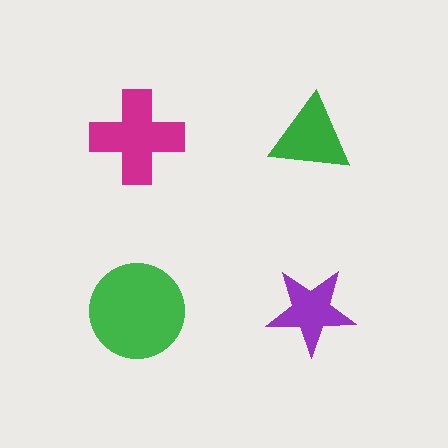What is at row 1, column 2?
A green triangle.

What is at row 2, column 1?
A green circle.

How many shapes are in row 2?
2 shapes.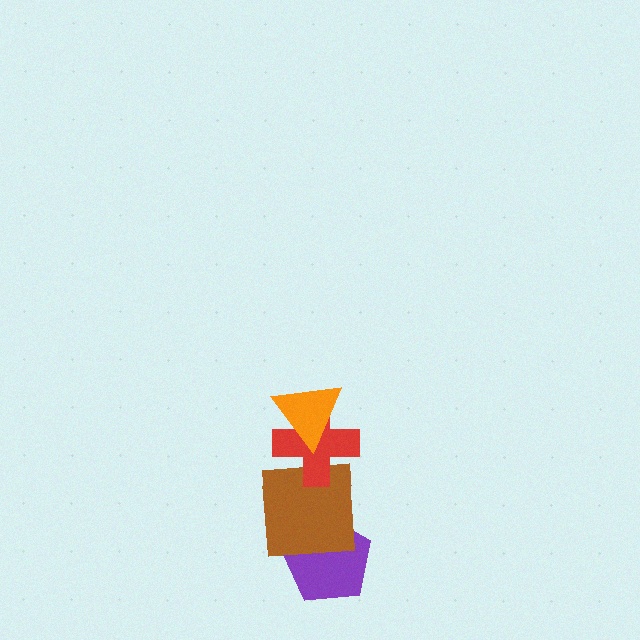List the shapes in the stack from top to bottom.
From top to bottom: the orange triangle, the red cross, the brown square, the purple pentagon.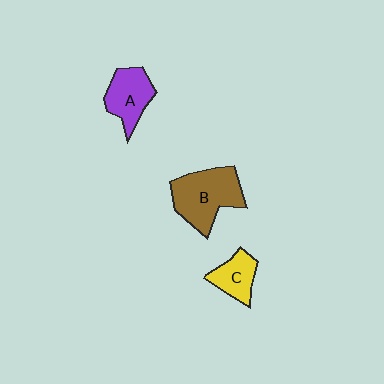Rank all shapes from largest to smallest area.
From largest to smallest: B (brown), A (purple), C (yellow).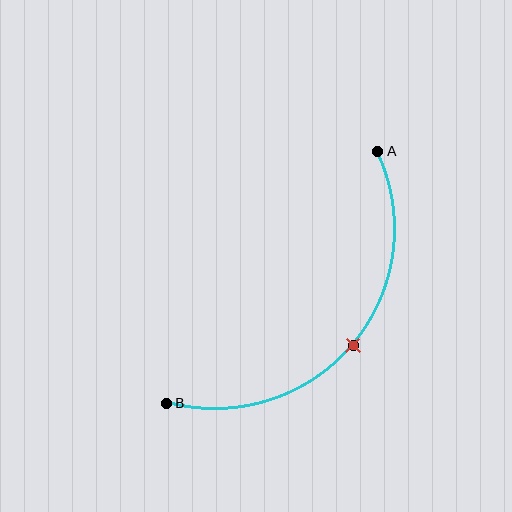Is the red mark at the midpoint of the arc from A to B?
Yes. The red mark lies on the arc at equal arc-length from both A and B — it is the arc midpoint.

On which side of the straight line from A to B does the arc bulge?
The arc bulges below and to the right of the straight line connecting A and B.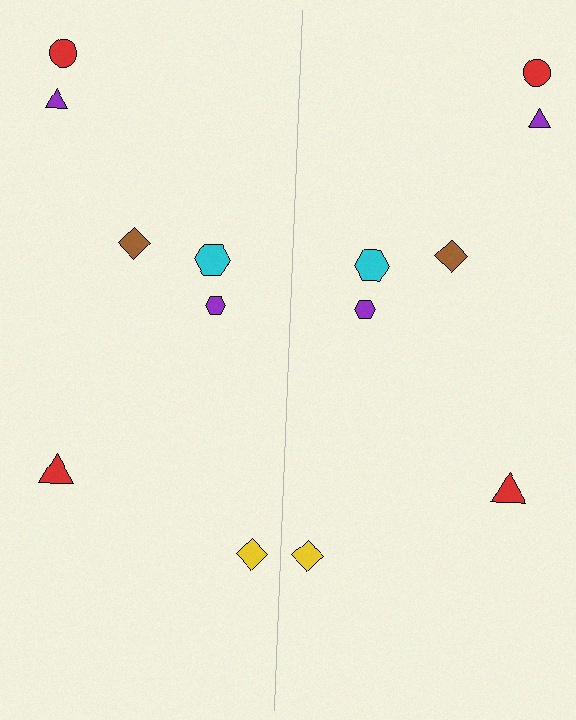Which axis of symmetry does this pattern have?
The pattern has a vertical axis of symmetry running through the center of the image.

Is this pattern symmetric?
Yes, this pattern has bilateral (reflection) symmetry.